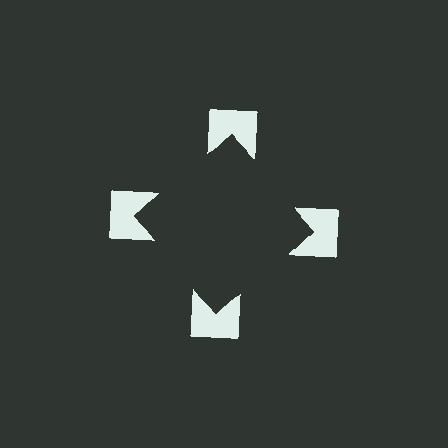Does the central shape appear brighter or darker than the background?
It typically appears slightly darker than the background, even though no actual brightness change is drawn.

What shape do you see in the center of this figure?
An illusory square — its edges are inferred from the aligned wedge cuts in the notched squares, not physically drawn.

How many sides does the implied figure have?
4 sides.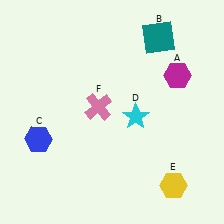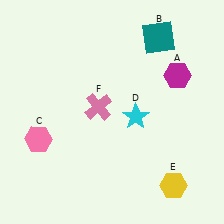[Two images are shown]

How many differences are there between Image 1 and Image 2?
There is 1 difference between the two images.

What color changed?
The hexagon (C) changed from blue in Image 1 to pink in Image 2.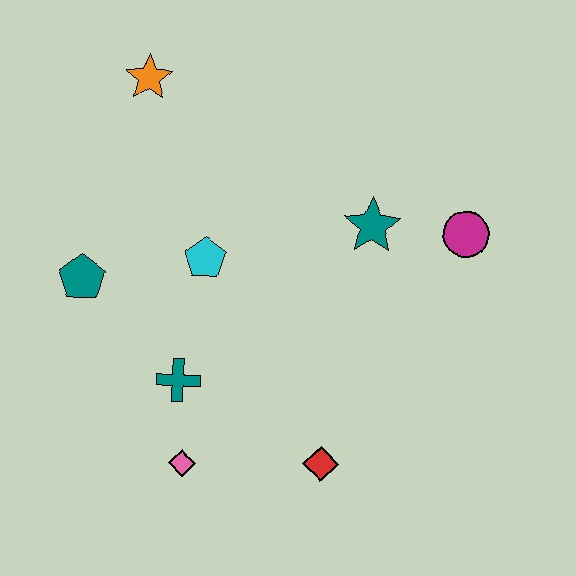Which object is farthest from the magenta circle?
The teal pentagon is farthest from the magenta circle.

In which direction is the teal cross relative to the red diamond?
The teal cross is to the left of the red diamond.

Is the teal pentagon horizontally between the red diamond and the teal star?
No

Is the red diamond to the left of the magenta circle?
Yes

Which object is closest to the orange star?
The cyan pentagon is closest to the orange star.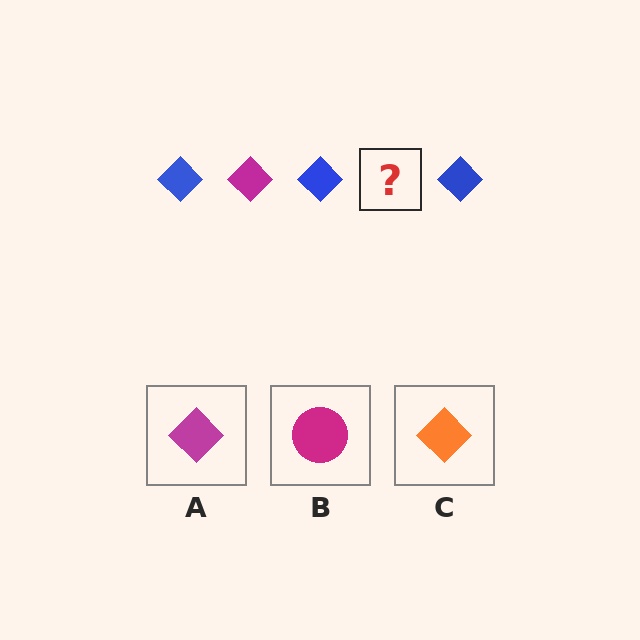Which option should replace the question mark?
Option A.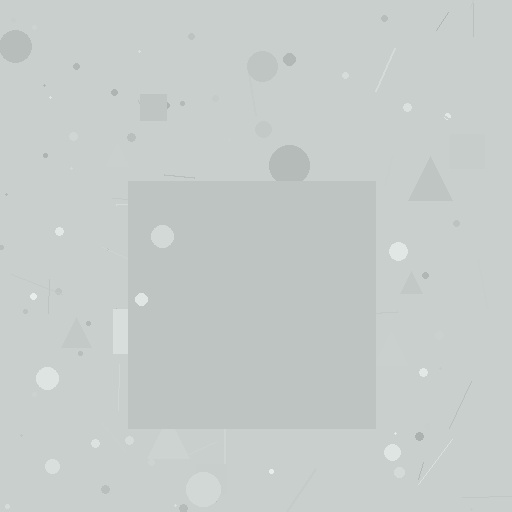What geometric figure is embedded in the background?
A square is embedded in the background.